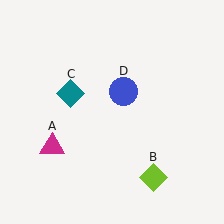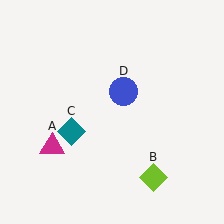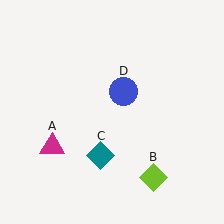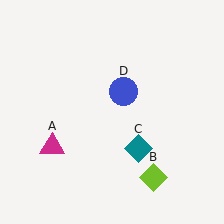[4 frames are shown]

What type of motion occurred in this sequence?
The teal diamond (object C) rotated counterclockwise around the center of the scene.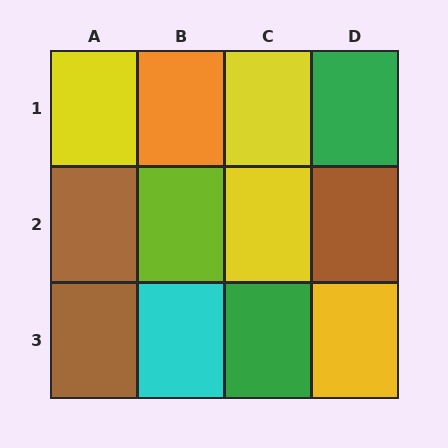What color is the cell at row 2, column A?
Brown.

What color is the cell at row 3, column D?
Yellow.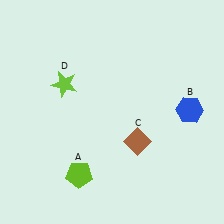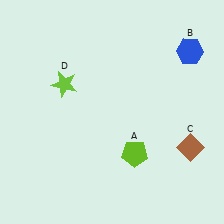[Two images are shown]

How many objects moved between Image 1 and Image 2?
3 objects moved between the two images.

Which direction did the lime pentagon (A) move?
The lime pentagon (A) moved right.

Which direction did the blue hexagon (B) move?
The blue hexagon (B) moved up.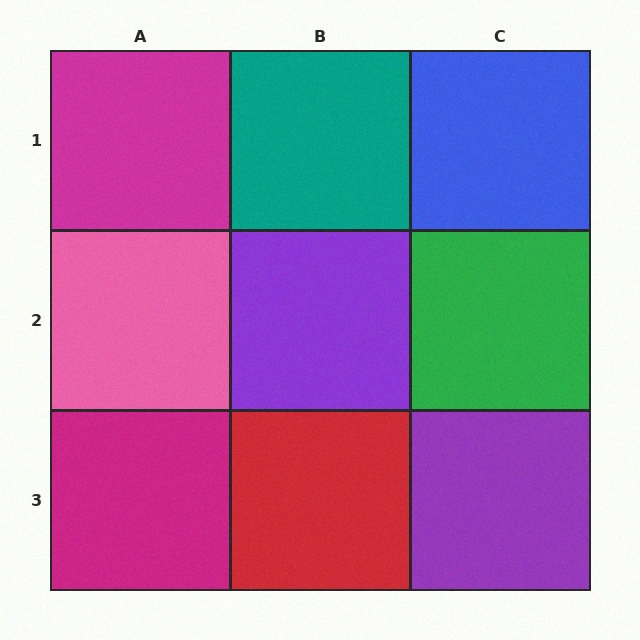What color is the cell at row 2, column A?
Pink.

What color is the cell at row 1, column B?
Teal.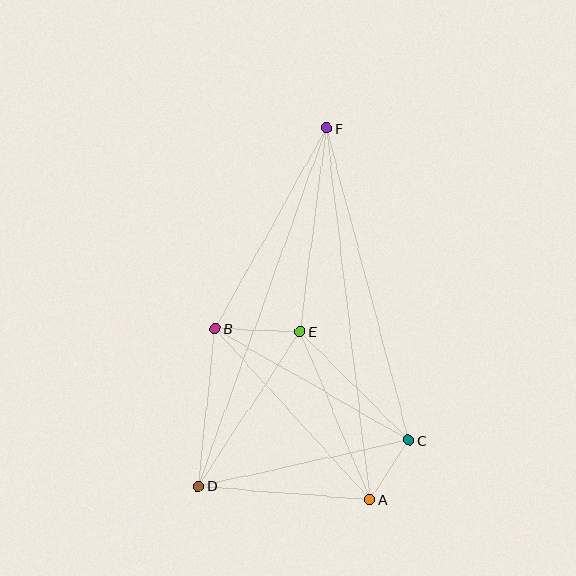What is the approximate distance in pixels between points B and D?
The distance between B and D is approximately 158 pixels.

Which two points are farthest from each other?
Points D and F are farthest from each other.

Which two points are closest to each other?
Points A and C are closest to each other.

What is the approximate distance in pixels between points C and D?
The distance between C and D is approximately 215 pixels.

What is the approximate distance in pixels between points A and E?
The distance between A and E is approximately 182 pixels.